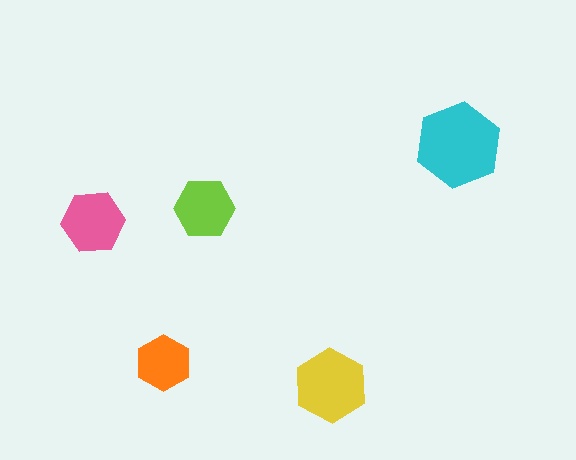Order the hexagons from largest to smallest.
the cyan one, the yellow one, the pink one, the lime one, the orange one.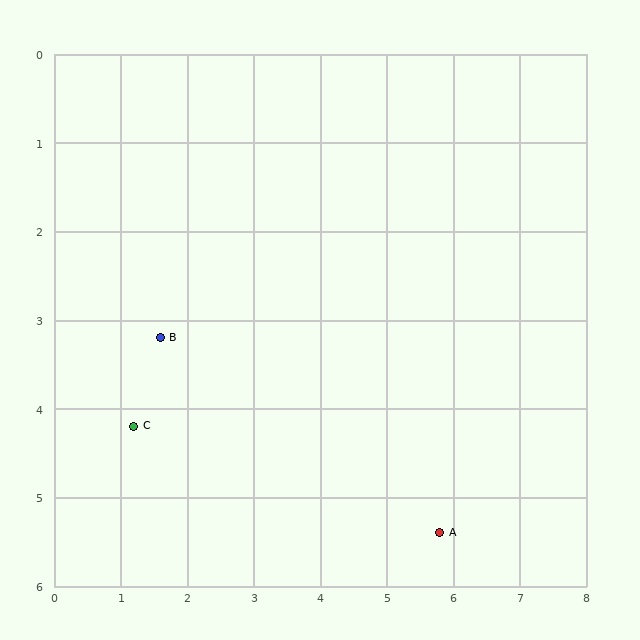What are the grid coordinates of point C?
Point C is at approximately (1.2, 4.2).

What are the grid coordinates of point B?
Point B is at approximately (1.6, 3.2).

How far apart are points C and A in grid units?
Points C and A are about 4.8 grid units apart.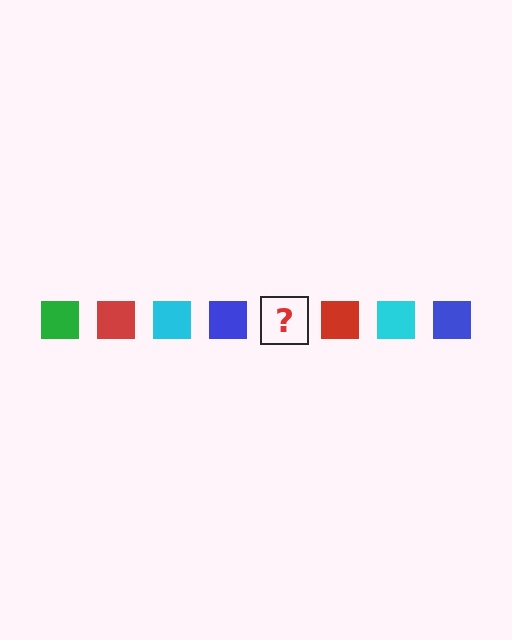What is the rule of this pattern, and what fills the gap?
The rule is that the pattern cycles through green, red, cyan, blue squares. The gap should be filled with a green square.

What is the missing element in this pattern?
The missing element is a green square.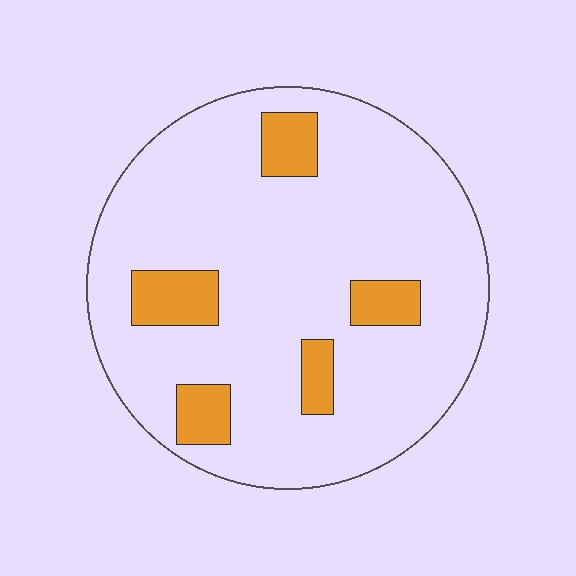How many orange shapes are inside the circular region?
5.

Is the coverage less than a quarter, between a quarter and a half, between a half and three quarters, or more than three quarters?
Less than a quarter.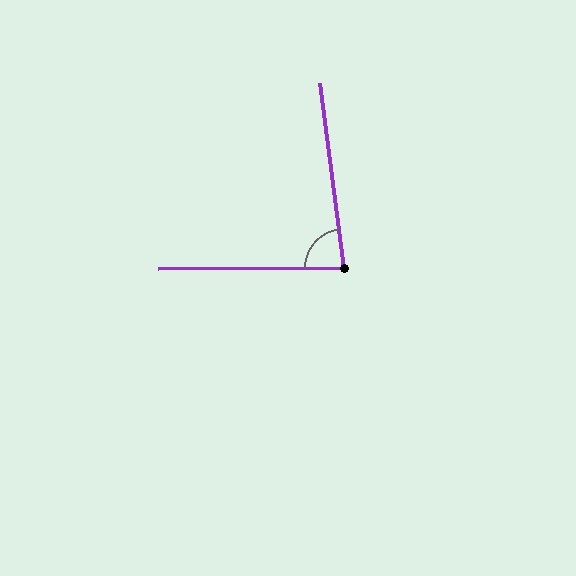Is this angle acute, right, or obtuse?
It is acute.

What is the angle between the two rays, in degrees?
Approximately 83 degrees.